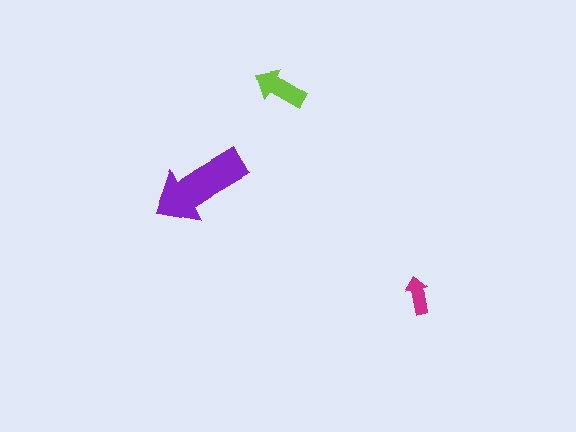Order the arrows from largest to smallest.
the purple one, the lime one, the magenta one.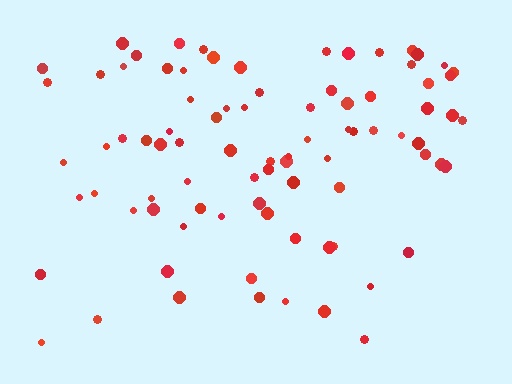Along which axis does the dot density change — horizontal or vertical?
Vertical.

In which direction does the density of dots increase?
From bottom to top, with the top side densest.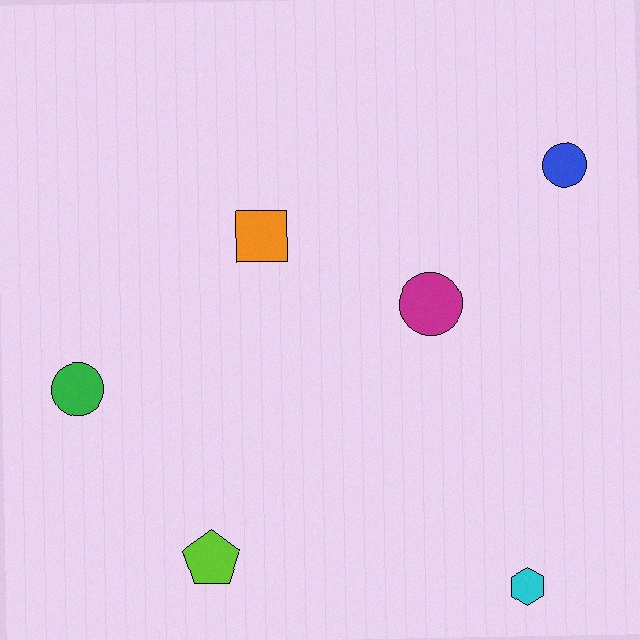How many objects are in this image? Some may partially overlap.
There are 6 objects.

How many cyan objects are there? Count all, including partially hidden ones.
There is 1 cyan object.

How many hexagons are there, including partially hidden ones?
There is 1 hexagon.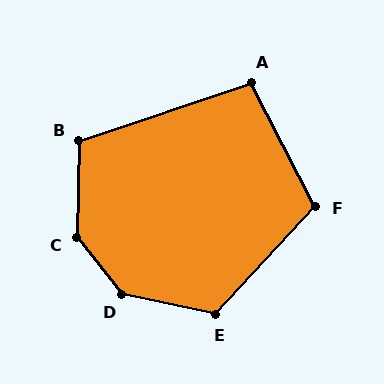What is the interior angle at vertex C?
Approximately 140 degrees (obtuse).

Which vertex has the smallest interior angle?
A, at approximately 99 degrees.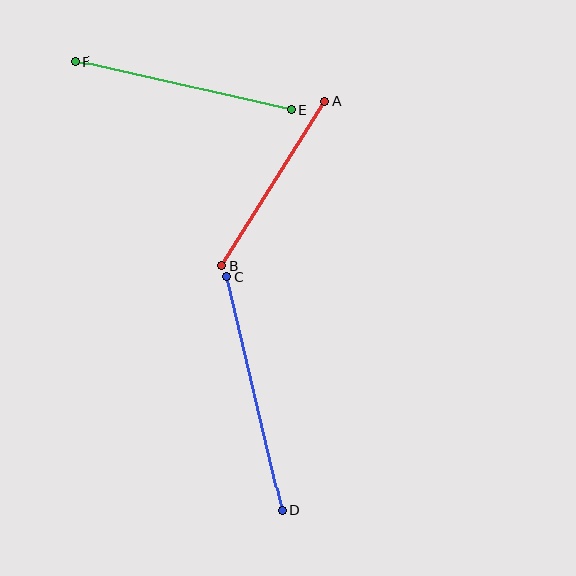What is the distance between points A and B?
The distance is approximately 194 pixels.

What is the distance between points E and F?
The distance is approximately 221 pixels.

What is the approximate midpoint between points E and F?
The midpoint is at approximately (183, 86) pixels.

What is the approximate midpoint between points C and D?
The midpoint is at approximately (254, 394) pixels.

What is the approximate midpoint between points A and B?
The midpoint is at approximately (273, 184) pixels.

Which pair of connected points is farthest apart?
Points C and D are farthest apart.